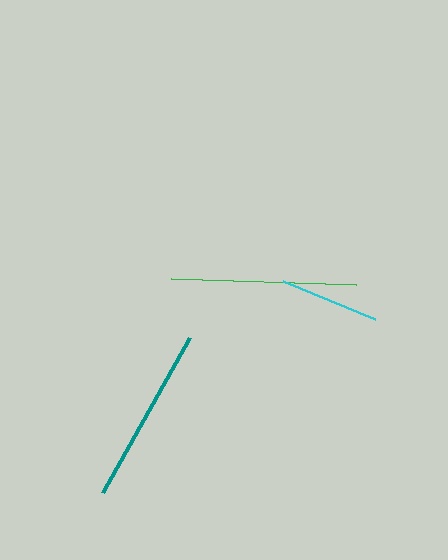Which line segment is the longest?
The green line is the longest at approximately 185 pixels.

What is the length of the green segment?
The green segment is approximately 185 pixels long.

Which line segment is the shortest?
The cyan line is the shortest at approximately 100 pixels.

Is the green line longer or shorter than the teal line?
The green line is longer than the teal line.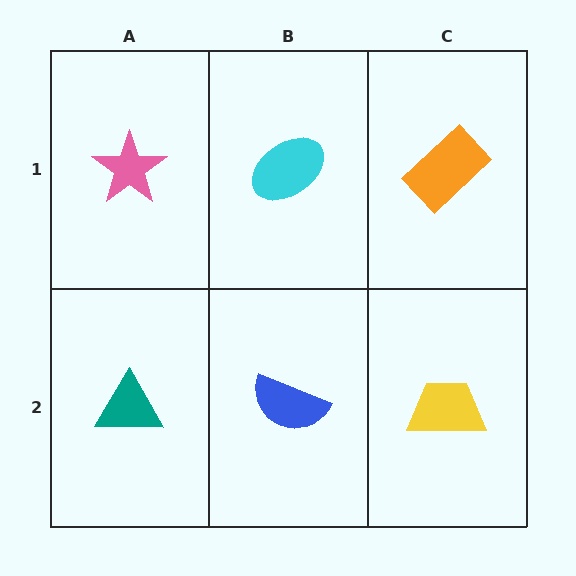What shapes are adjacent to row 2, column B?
A cyan ellipse (row 1, column B), a teal triangle (row 2, column A), a yellow trapezoid (row 2, column C).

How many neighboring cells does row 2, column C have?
2.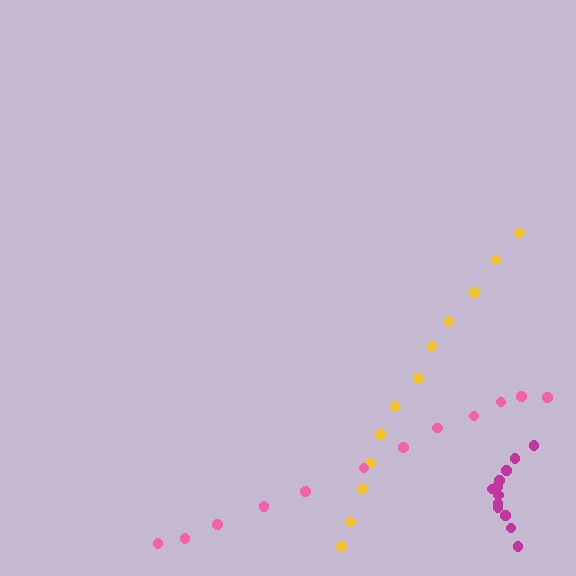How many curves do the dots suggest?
There are 3 distinct paths.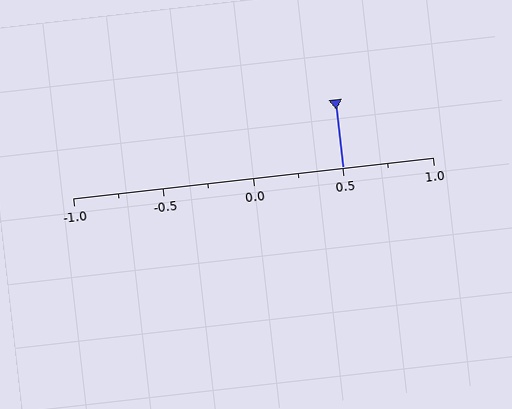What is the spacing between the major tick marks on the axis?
The major ticks are spaced 0.5 apart.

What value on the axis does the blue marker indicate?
The marker indicates approximately 0.5.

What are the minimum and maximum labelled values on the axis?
The axis runs from -1.0 to 1.0.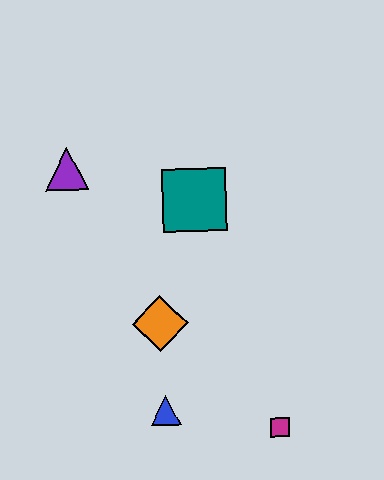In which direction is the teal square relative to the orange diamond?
The teal square is above the orange diamond.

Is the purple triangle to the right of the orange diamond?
No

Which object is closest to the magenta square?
The blue triangle is closest to the magenta square.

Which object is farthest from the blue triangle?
The purple triangle is farthest from the blue triangle.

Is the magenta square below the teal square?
Yes